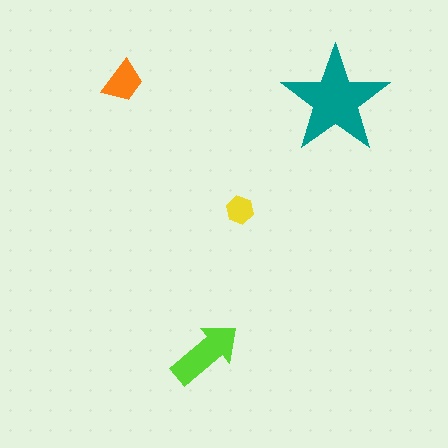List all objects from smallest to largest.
The yellow hexagon, the orange trapezoid, the lime arrow, the teal star.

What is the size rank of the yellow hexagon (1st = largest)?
4th.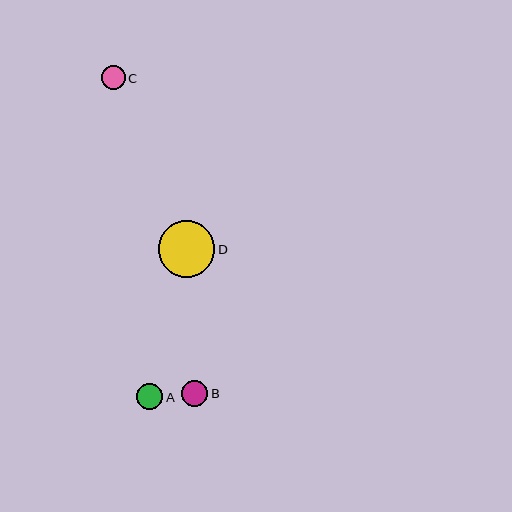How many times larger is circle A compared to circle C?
Circle A is approximately 1.1 times the size of circle C.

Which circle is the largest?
Circle D is the largest with a size of approximately 57 pixels.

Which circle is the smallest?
Circle C is the smallest with a size of approximately 24 pixels.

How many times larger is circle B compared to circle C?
Circle B is approximately 1.1 times the size of circle C.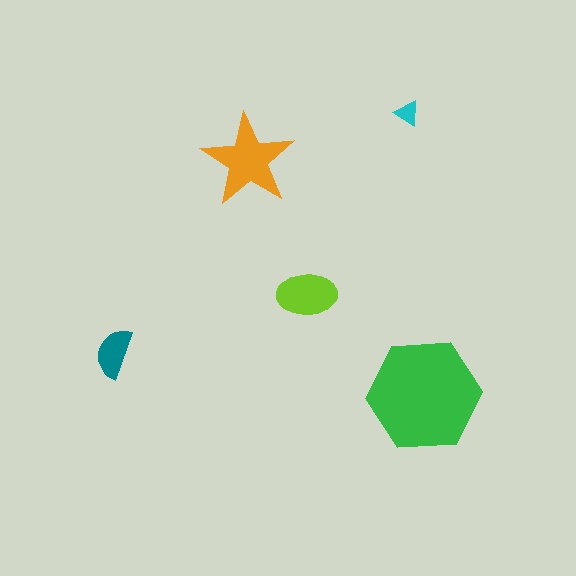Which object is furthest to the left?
The teal semicircle is leftmost.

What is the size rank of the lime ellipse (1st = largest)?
3rd.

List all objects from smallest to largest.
The cyan triangle, the teal semicircle, the lime ellipse, the orange star, the green hexagon.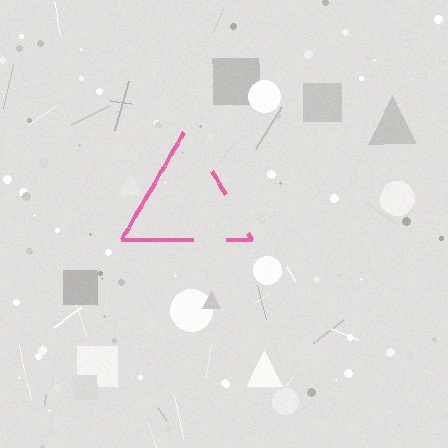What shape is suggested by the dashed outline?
The dashed outline suggests a triangle.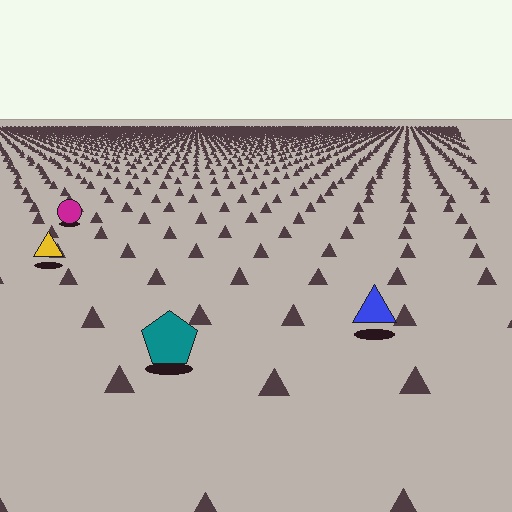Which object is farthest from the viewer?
The magenta circle is farthest from the viewer. It appears smaller and the ground texture around it is denser.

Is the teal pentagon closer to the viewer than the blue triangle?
Yes. The teal pentagon is closer — you can tell from the texture gradient: the ground texture is coarser near it.